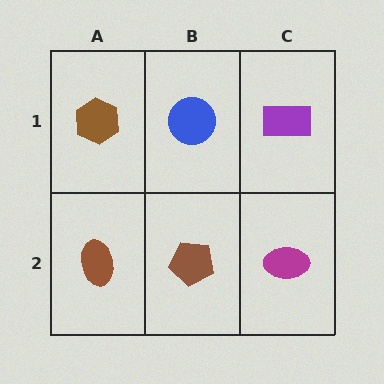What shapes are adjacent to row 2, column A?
A brown hexagon (row 1, column A), a brown pentagon (row 2, column B).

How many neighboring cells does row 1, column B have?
3.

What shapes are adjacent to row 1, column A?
A brown ellipse (row 2, column A), a blue circle (row 1, column B).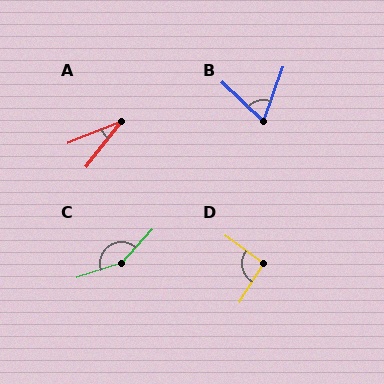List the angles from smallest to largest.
A (31°), B (66°), D (94°), C (151°).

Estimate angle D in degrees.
Approximately 94 degrees.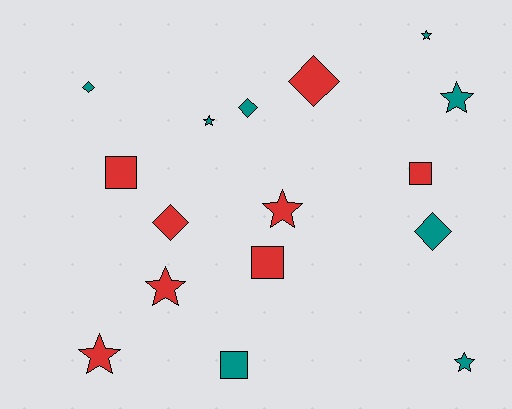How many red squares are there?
There are 3 red squares.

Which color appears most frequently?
Red, with 8 objects.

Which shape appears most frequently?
Star, with 7 objects.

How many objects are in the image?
There are 16 objects.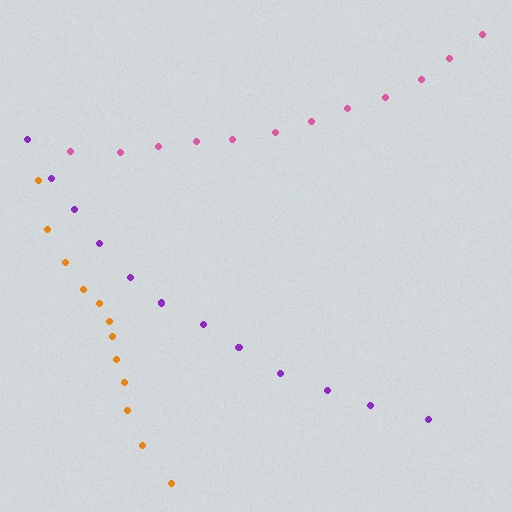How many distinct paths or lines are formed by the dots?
There are 3 distinct paths.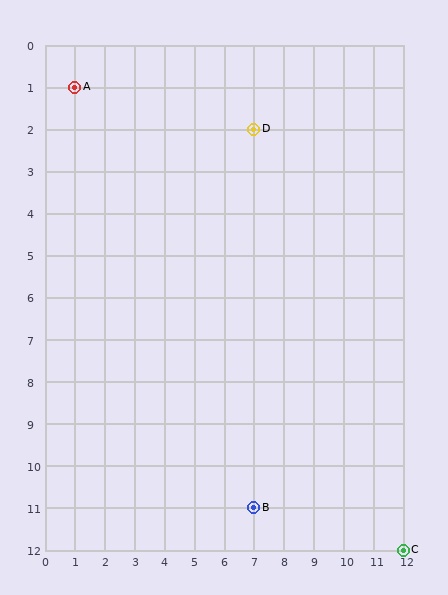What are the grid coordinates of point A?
Point A is at grid coordinates (1, 1).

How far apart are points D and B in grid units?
Points D and B are 9 rows apart.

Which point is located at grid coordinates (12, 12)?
Point C is at (12, 12).